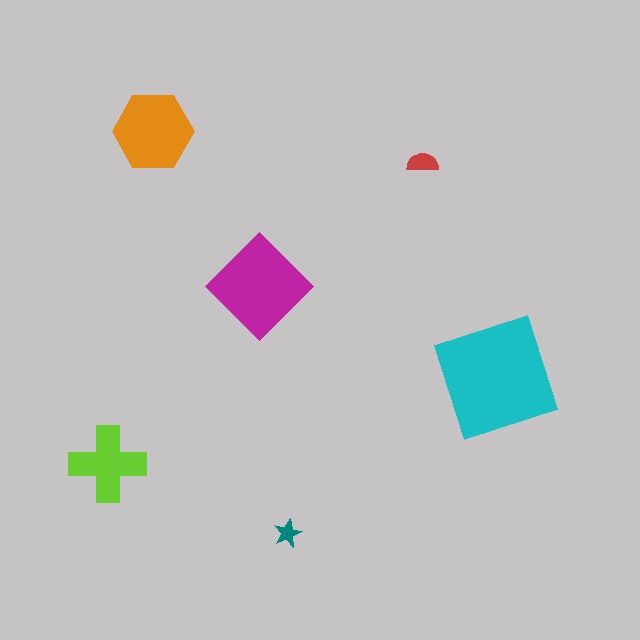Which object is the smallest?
The teal star.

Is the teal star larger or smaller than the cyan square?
Smaller.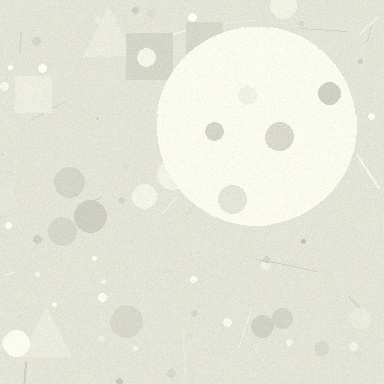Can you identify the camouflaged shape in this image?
The camouflaged shape is a circle.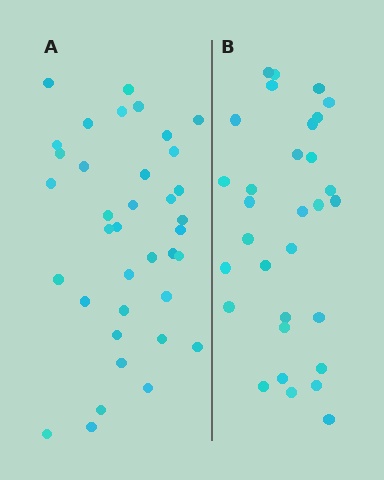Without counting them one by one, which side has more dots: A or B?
Region A (the left region) has more dots.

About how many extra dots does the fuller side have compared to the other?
Region A has about 6 more dots than region B.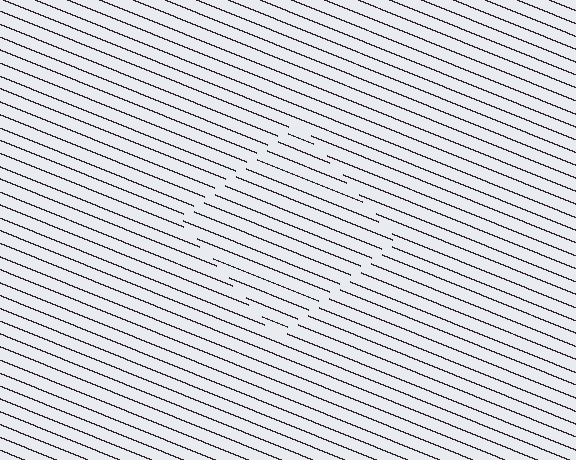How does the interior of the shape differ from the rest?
The interior of the shape contains the same grating, shifted by half a period — the contour is defined by the phase discontinuity where line-ends from the inner and outer gratings abut.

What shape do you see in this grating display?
An illusory square. The interior of the shape contains the same grating, shifted by half a period — the contour is defined by the phase discontinuity where line-ends from the inner and outer gratings abut.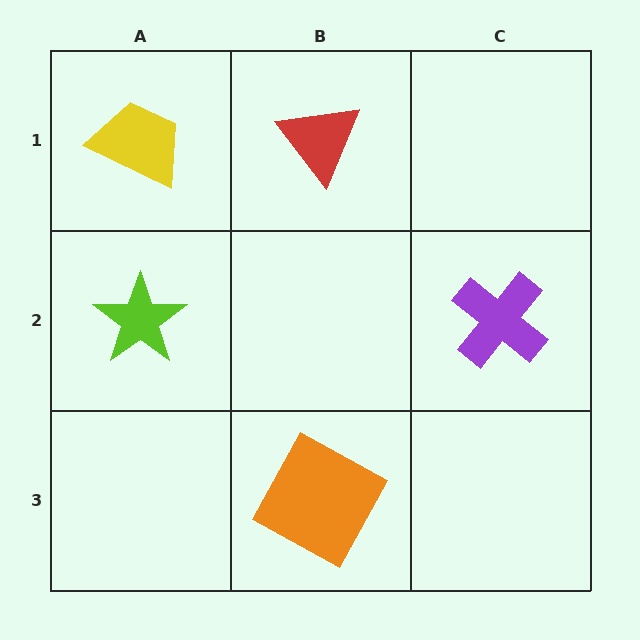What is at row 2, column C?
A purple cross.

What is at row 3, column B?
An orange square.